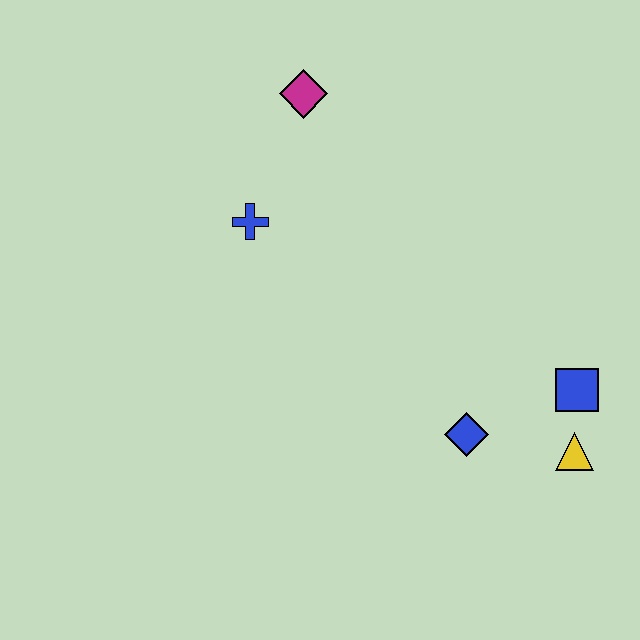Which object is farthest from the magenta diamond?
The yellow triangle is farthest from the magenta diamond.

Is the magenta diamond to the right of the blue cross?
Yes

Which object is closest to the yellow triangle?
The blue square is closest to the yellow triangle.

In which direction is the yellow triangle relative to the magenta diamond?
The yellow triangle is below the magenta diamond.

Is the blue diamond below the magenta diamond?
Yes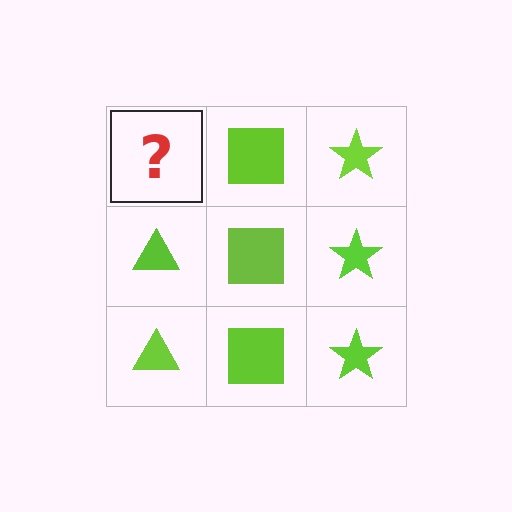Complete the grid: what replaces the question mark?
The question mark should be replaced with a lime triangle.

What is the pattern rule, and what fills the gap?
The rule is that each column has a consistent shape. The gap should be filled with a lime triangle.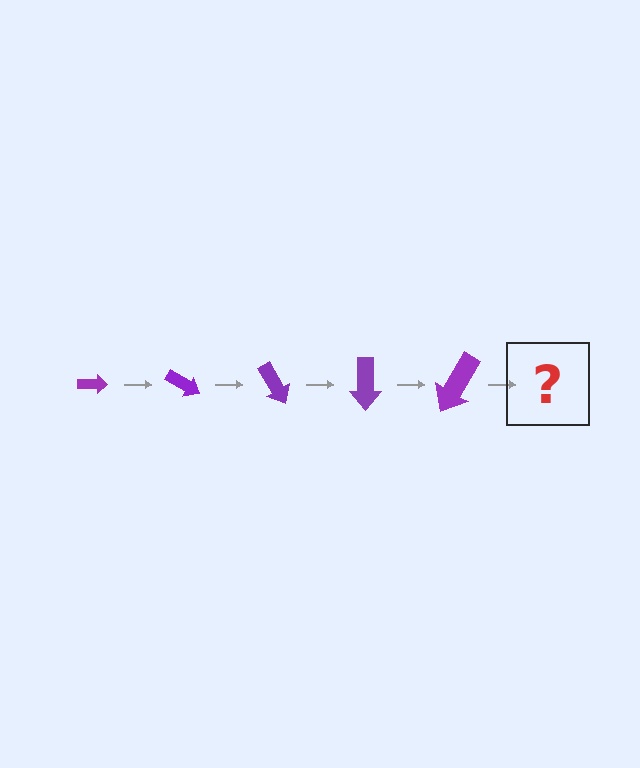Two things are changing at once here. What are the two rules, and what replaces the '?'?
The two rules are that the arrow grows larger each step and it rotates 30 degrees each step. The '?' should be an arrow, larger than the previous one and rotated 150 degrees from the start.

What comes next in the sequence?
The next element should be an arrow, larger than the previous one and rotated 150 degrees from the start.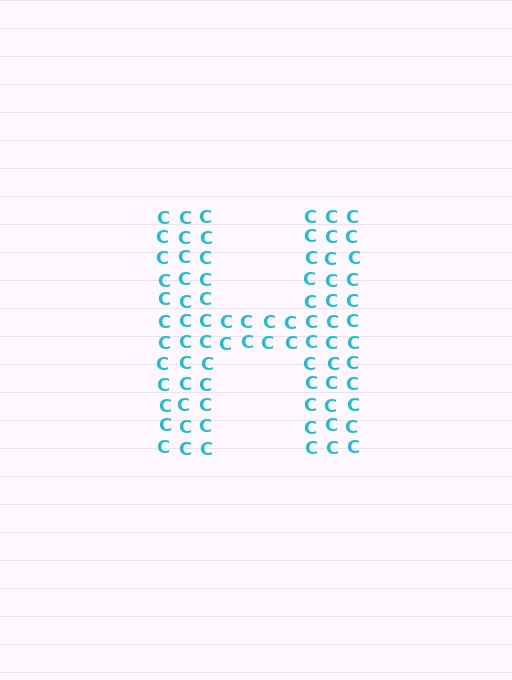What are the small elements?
The small elements are letter C's.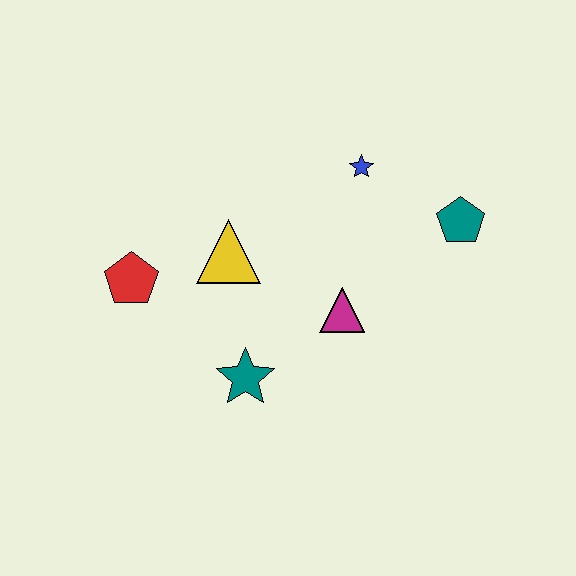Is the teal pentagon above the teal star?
Yes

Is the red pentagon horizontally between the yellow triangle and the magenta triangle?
No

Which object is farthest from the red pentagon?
The teal pentagon is farthest from the red pentagon.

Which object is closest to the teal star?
The magenta triangle is closest to the teal star.